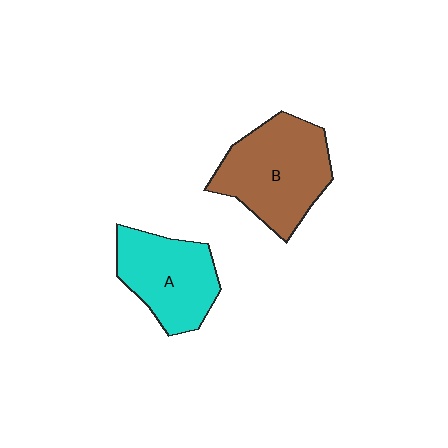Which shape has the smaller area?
Shape A (cyan).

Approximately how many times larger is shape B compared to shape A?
Approximately 1.2 times.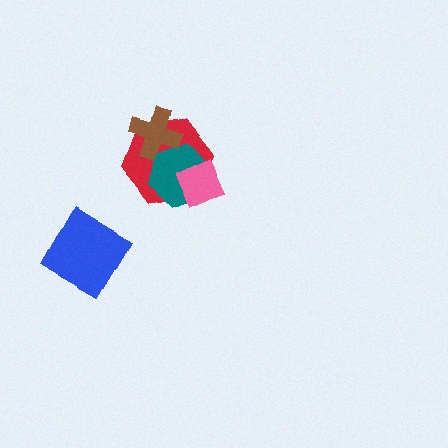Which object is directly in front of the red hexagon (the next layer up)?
The teal hexagon is directly in front of the red hexagon.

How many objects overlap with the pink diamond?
2 objects overlap with the pink diamond.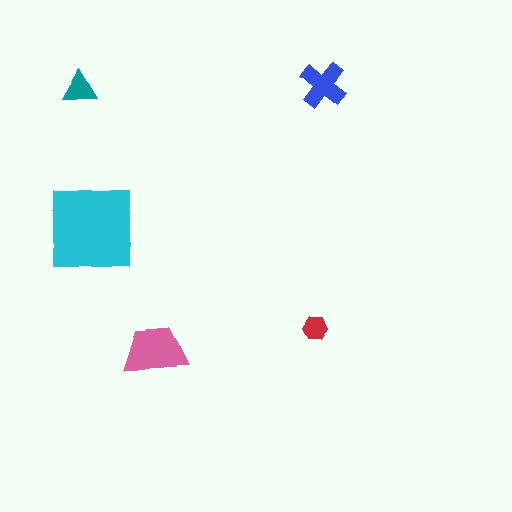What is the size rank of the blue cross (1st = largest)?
3rd.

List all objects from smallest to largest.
The red hexagon, the teal triangle, the blue cross, the pink trapezoid, the cyan square.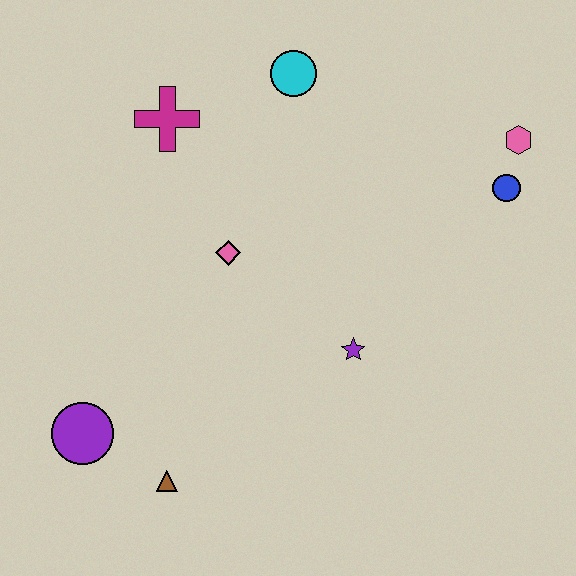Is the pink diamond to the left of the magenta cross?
No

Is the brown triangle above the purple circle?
No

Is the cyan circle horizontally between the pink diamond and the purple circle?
No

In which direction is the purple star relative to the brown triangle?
The purple star is to the right of the brown triangle.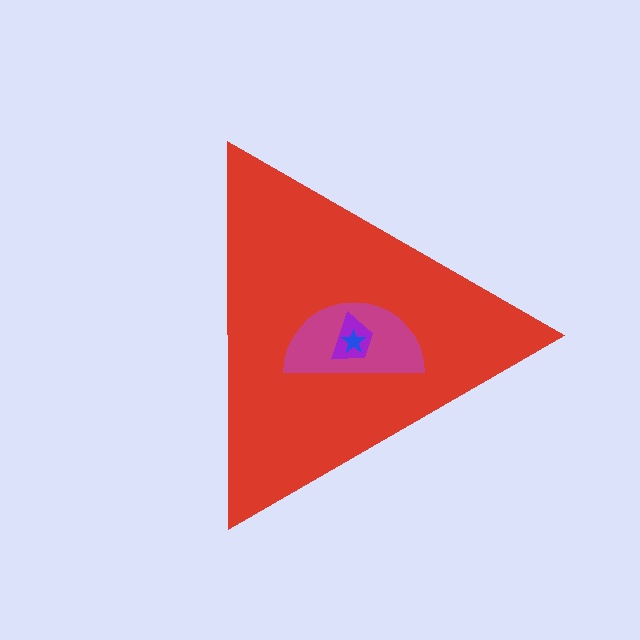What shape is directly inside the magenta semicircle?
The purple trapezoid.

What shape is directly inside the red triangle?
The magenta semicircle.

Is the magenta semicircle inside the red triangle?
Yes.